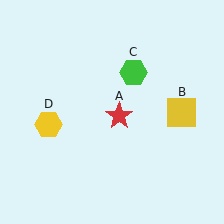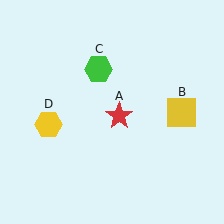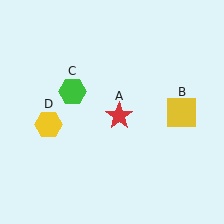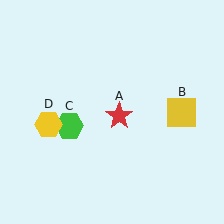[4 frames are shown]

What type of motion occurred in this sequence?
The green hexagon (object C) rotated counterclockwise around the center of the scene.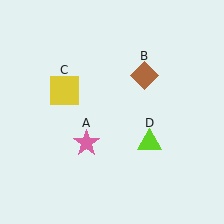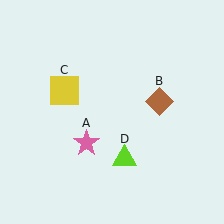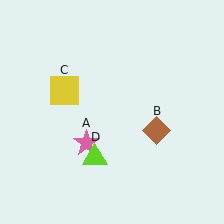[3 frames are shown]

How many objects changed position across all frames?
2 objects changed position: brown diamond (object B), lime triangle (object D).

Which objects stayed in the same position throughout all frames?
Pink star (object A) and yellow square (object C) remained stationary.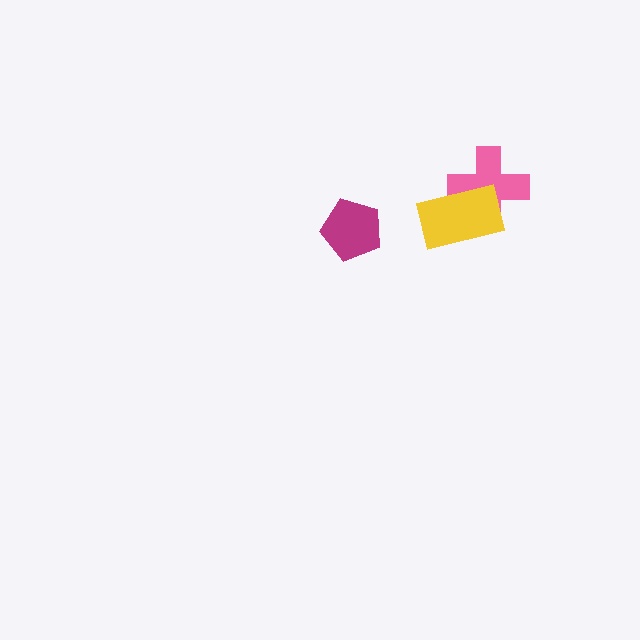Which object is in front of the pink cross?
The yellow rectangle is in front of the pink cross.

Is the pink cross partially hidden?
Yes, it is partially covered by another shape.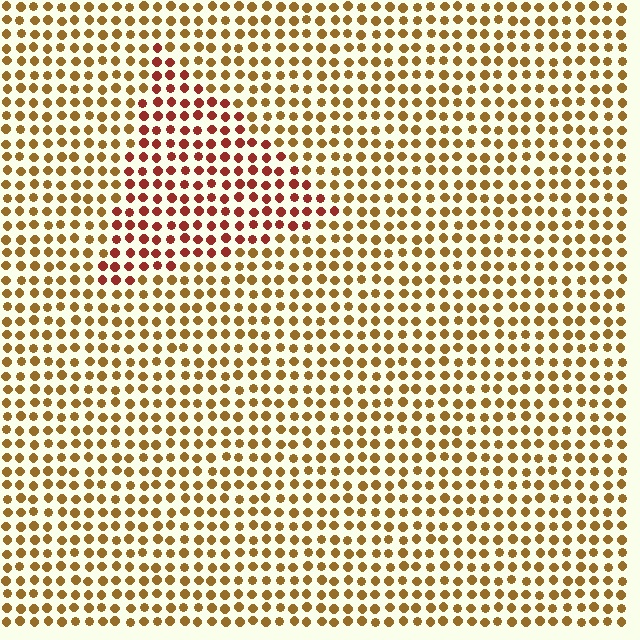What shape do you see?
I see a triangle.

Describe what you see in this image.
The image is filled with small brown elements in a uniform arrangement. A triangle-shaped region is visible where the elements are tinted to a slightly different hue, forming a subtle color boundary.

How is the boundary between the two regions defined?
The boundary is defined purely by a slight shift in hue (about 36 degrees). Spacing, size, and orientation are identical on both sides.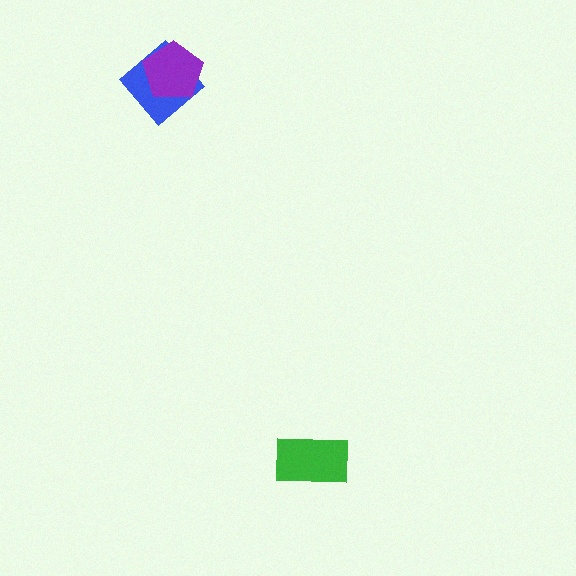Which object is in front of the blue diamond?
The purple pentagon is in front of the blue diamond.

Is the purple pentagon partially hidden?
No, no other shape covers it.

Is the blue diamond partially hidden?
Yes, it is partially covered by another shape.